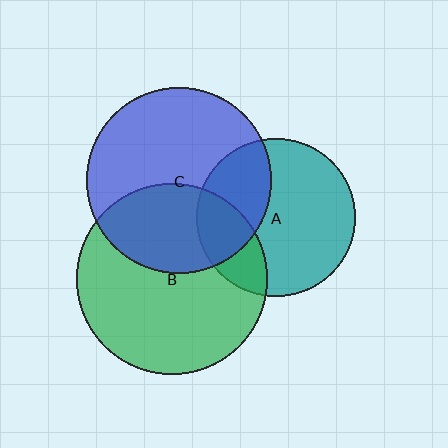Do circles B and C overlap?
Yes.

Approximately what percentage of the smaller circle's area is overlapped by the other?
Approximately 40%.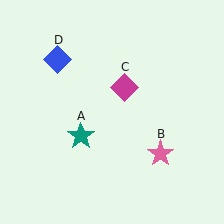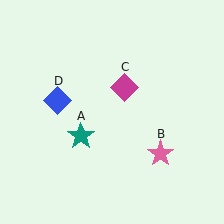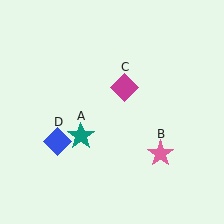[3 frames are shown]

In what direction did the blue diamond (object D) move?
The blue diamond (object D) moved down.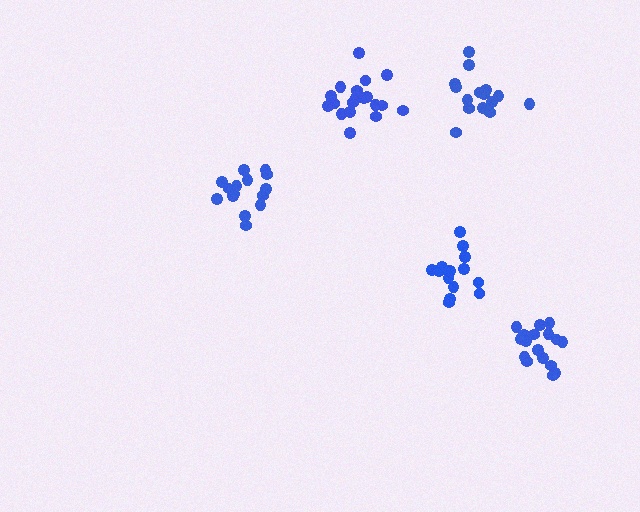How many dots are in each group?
Group 1: 19 dots, Group 2: 15 dots, Group 3: 17 dots, Group 4: 14 dots, Group 5: 15 dots (80 total).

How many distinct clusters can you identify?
There are 5 distinct clusters.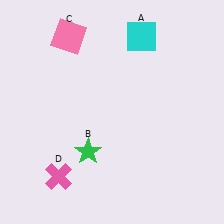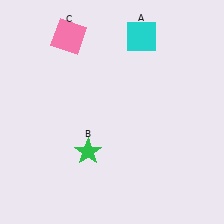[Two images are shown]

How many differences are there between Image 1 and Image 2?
There is 1 difference between the two images.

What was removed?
The pink cross (D) was removed in Image 2.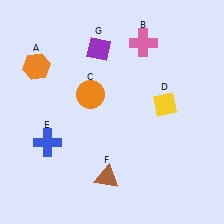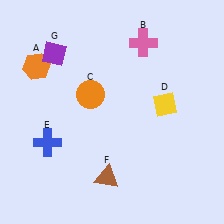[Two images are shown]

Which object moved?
The purple diamond (G) moved left.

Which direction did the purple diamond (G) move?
The purple diamond (G) moved left.